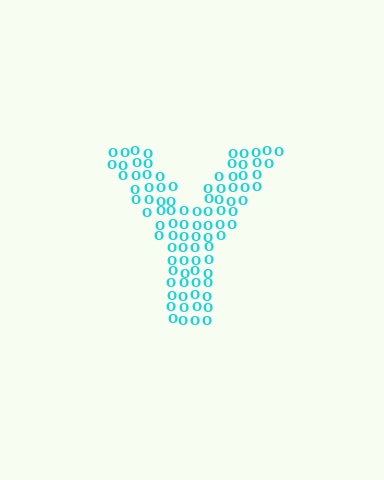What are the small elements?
The small elements are letter O's.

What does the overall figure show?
The overall figure shows the letter Y.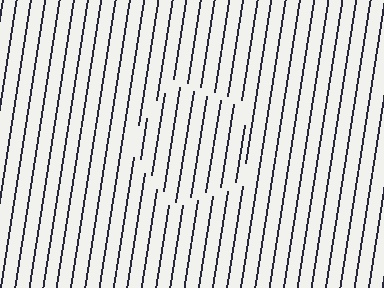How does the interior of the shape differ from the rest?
The interior of the shape contains the same grating, shifted by half a period — the contour is defined by the phase discontinuity where line-ends from the inner and outer gratings abut.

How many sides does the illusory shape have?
5 sides — the line-ends trace a pentagon.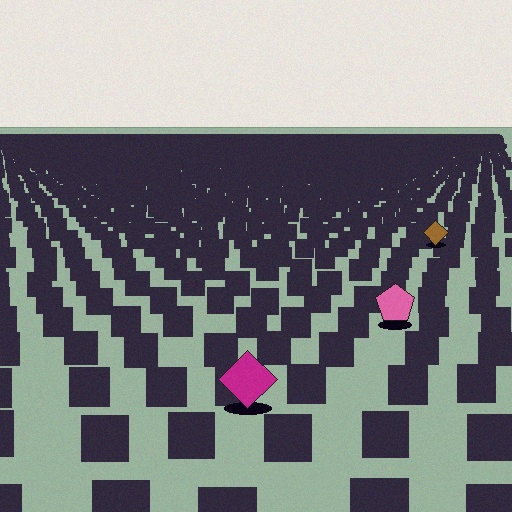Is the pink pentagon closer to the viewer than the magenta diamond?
No. The magenta diamond is closer — you can tell from the texture gradient: the ground texture is coarser near it.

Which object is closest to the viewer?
The magenta diamond is closest. The texture marks near it are larger and more spread out.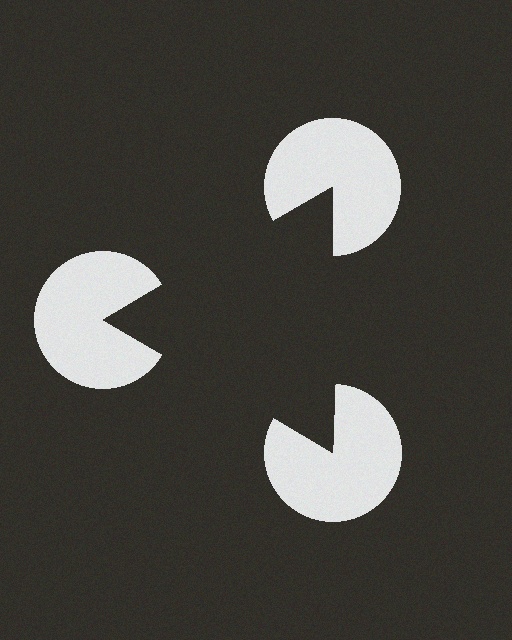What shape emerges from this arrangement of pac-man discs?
An illusory triangle — its edges are inferred from the aligned wedge cuts in the pac-man discs, not physically drawn.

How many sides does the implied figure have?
3 sides.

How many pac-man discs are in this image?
There are 3 — one at each vertex of the illusory triangle.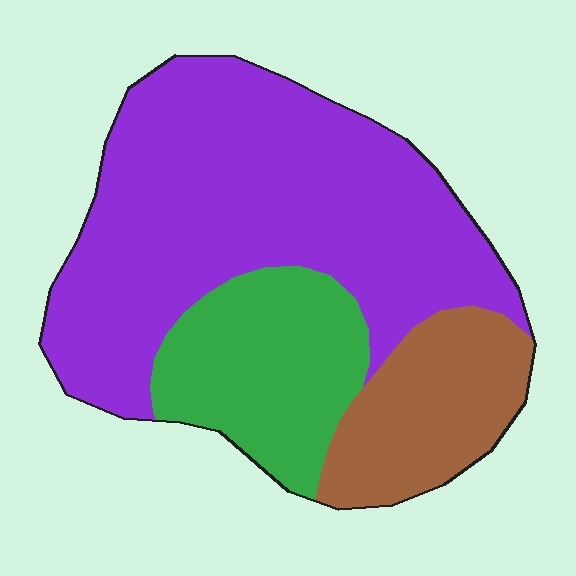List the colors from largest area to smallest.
From largest to smallest: purple, green, brown.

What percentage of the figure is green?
Green covers about 20% of the figure.